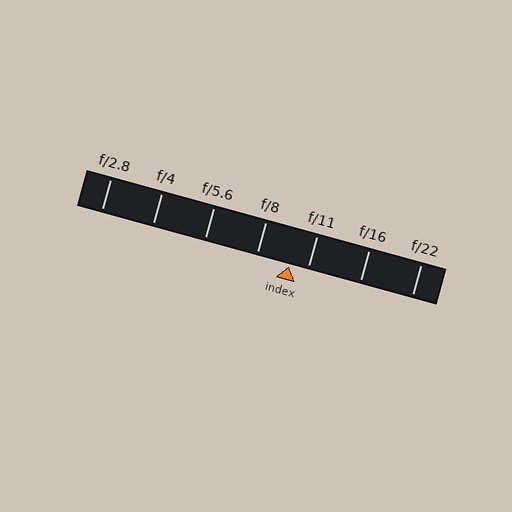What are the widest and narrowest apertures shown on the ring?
The widest aperture shown is f/2.8 and the narrowest is f/22.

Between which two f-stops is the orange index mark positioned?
The index mark is between f/8 and f/11.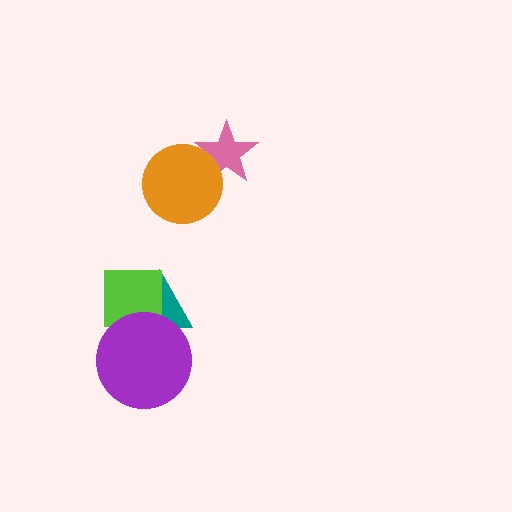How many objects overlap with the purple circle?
2 objects overlap with the purple circle.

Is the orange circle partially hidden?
No, no other shape covers it.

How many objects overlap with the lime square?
2 objects overlap with the lime square.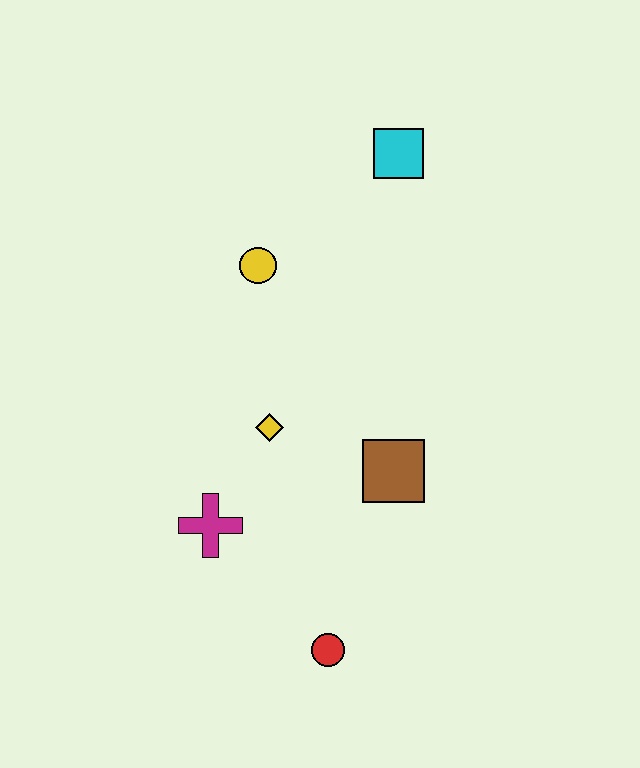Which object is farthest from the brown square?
The cyan square is farthest from the brown square.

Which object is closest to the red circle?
The magenta cross is closest to the red circle.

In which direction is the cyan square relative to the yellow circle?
The cyan square is to the right of the yellow circle.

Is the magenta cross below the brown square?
Yes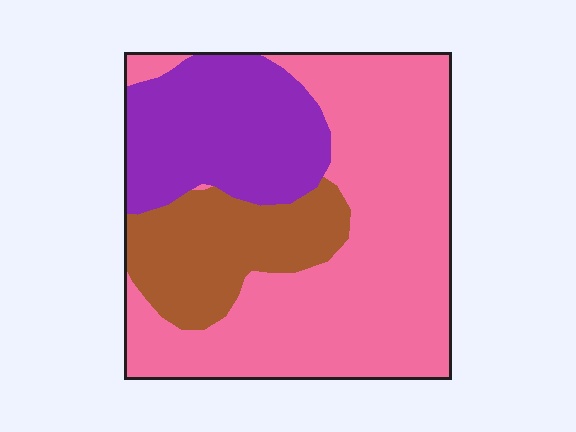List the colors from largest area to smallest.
From largest to smallest: pink, purple, brown.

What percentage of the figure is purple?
Purple takes up less than a quarter of the figure.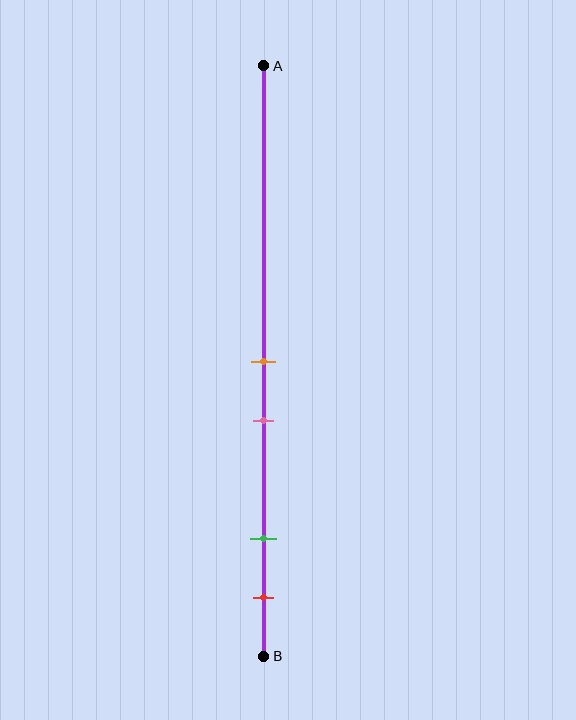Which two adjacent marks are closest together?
The orange and pink marks are the closest adjacent pair.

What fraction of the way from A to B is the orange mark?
The orange mark is approximately 50% (0.5) of the way from A to B.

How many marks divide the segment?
There are 4 marks dividing the segment.